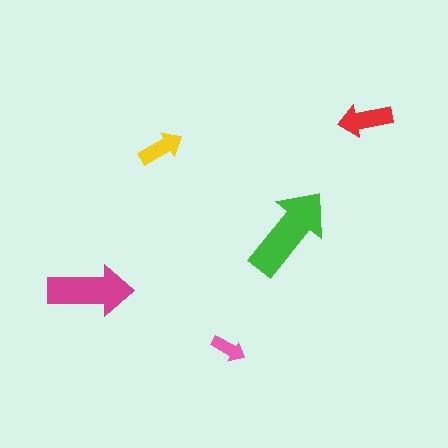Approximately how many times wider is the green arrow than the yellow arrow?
About 2 times wider.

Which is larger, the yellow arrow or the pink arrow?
The yellow one.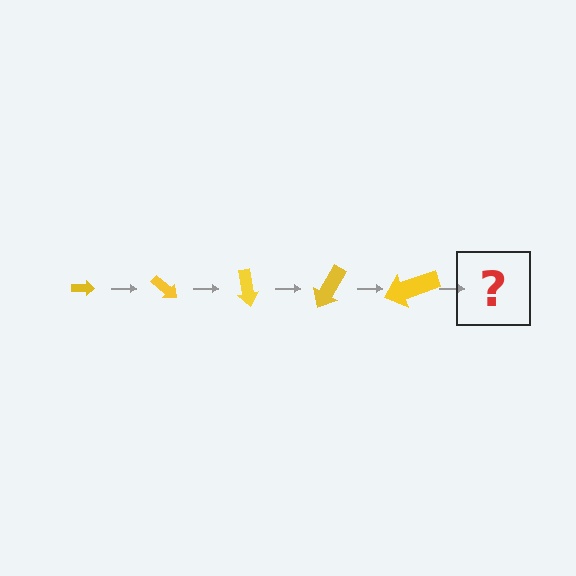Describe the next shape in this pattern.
It should be an arrow, larger than the previous one and rotated 200 degrees from the start.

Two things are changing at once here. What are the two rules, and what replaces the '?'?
The two rules are that the arrow grows larger each step and it rotates 40 degrees each step. The '?' should be an arrow, larger than the previous one and rotated 200 degrees from the start.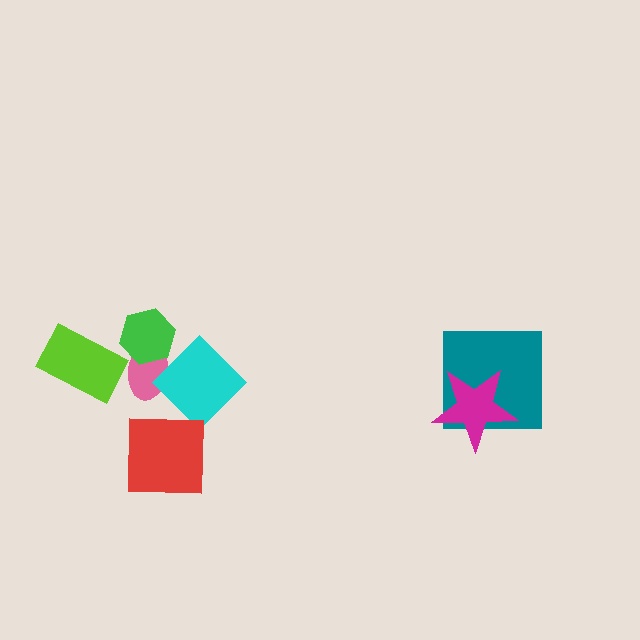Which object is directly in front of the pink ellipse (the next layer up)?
The cyan diamond is directly in front of the pink ellipse.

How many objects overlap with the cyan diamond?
1 object overlaps with the cyan diamond.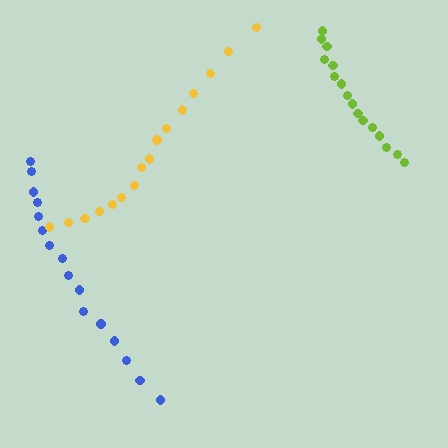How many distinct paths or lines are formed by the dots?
There are 3 distinct paths.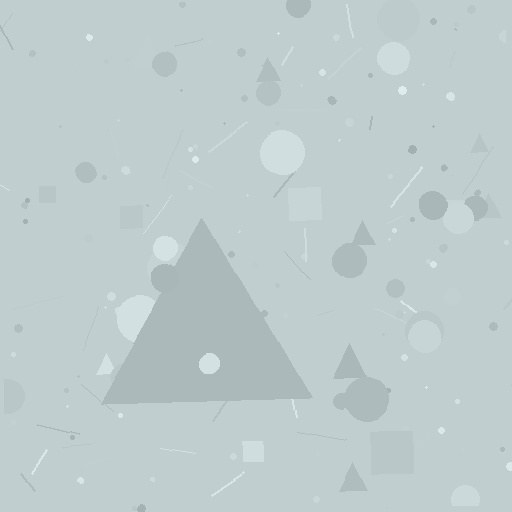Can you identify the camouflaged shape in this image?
The camouflaged shape is a triangle.